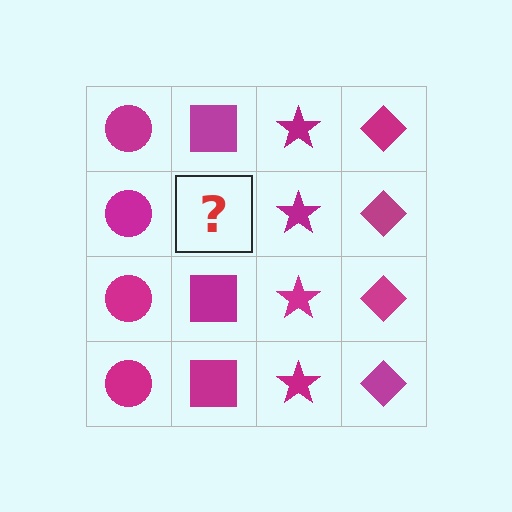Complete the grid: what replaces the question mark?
The question mark should be replaced with a magenta square.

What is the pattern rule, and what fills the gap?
The rule is that each column has a consistent shape. The gap should be filled with a magenta square.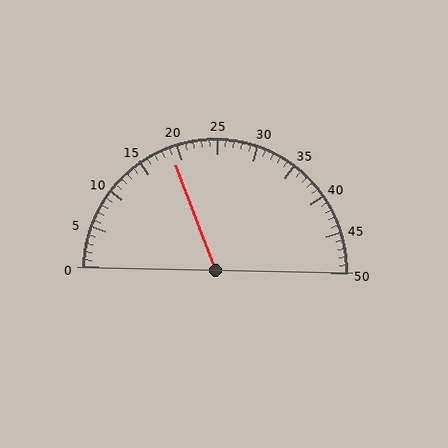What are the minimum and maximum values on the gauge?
The gauge ranges from 0 to 50.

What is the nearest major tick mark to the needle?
The nearest major tick mark is 20.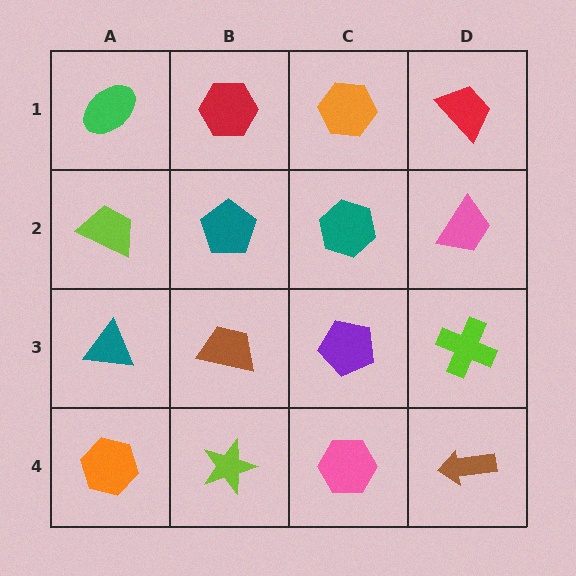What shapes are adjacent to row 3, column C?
A teal hexagon (row 2, column C), a pink hexagon (row 4, column C), a brown trapezoid (row 3, column B), a lime cross (row 3, column D).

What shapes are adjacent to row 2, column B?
A red hexagon (row 1, column B), a brown trapezoid (row 3, column B), a lime trapezoid (row 2, column A), a teal hexagon (row 2, column C).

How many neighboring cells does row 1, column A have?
2.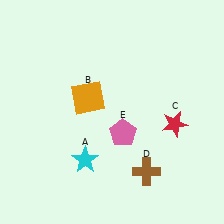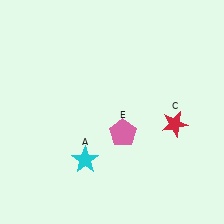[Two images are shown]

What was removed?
The brown cross (D), the orange square (B) were removed in Image 2.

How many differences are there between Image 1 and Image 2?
There are 2 differences between the two images.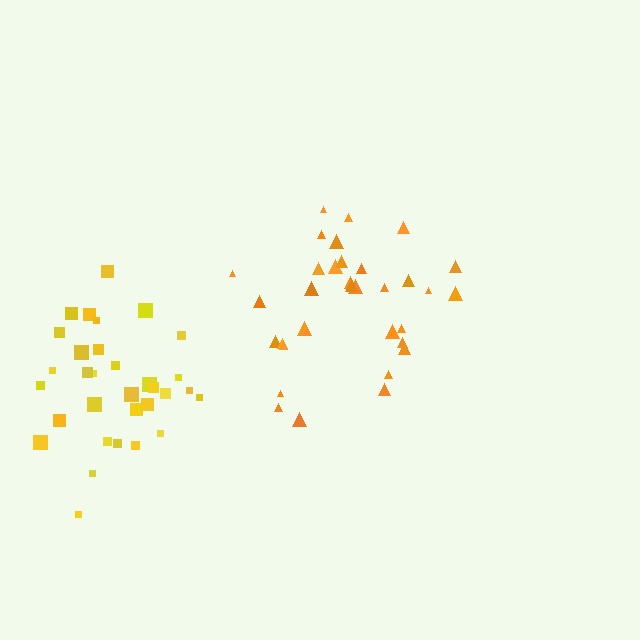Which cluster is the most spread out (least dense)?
Orange.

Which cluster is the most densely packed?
Yellow.